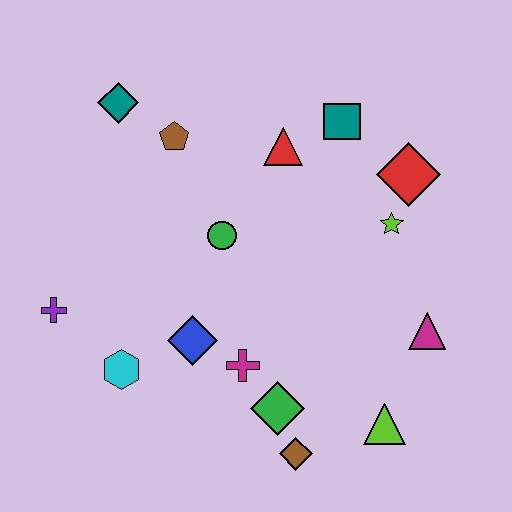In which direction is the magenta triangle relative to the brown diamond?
The magenta triangle is to the right of the brown diamond.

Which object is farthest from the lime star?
The purple cross is farthest from the lime star.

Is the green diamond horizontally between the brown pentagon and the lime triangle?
Yes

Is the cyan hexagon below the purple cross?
Yes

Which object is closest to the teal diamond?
The brown pentagon is closest to the teal diamond.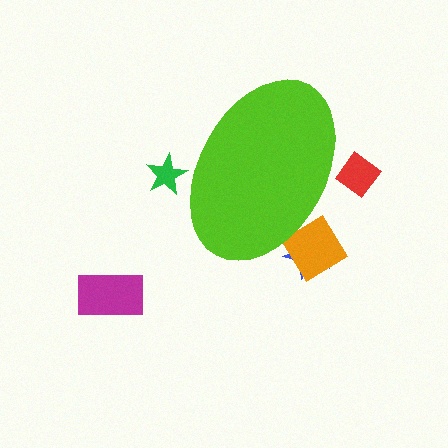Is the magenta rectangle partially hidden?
No, the magenta rectangle is fully visible.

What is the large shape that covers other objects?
A lime ellipse.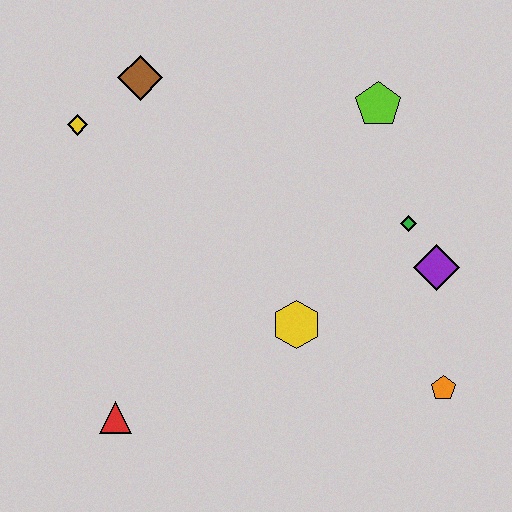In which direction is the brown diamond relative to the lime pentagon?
The brown diamond is to the left of the lime pentagon.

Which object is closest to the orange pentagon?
The purple diamond is closest to the orange pentagon.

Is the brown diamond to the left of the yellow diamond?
No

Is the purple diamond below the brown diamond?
Yes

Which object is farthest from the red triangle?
The lime pentagon is farthest from the red triangle.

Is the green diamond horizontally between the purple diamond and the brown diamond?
Yes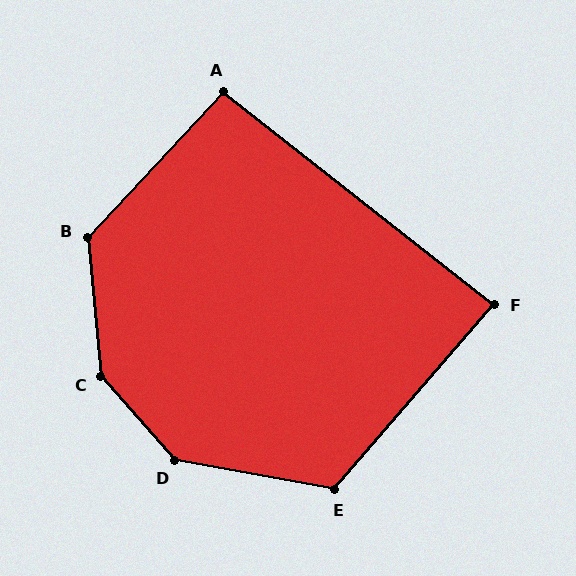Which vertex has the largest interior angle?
C, at approximately 145 degrees.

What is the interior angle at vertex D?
Approximately 141 degrees (obtuse).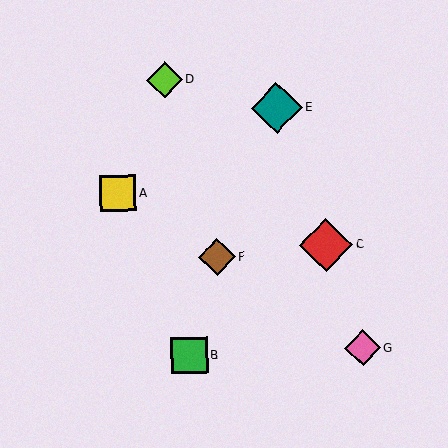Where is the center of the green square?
The center of the green square is at (189, 355).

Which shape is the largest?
The red diamond (labeled C) is the largest.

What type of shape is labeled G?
Shape G is a pink diamond.